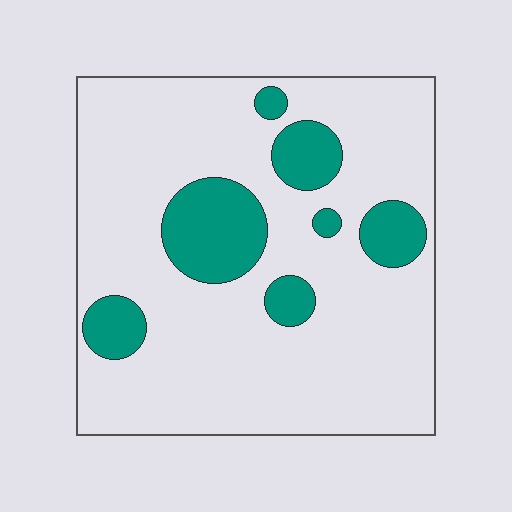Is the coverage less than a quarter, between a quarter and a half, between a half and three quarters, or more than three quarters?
Less than a quarter.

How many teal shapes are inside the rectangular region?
7.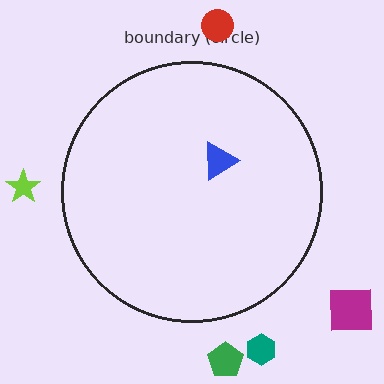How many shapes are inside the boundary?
1 inside, 5 outside.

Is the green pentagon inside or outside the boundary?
Outside.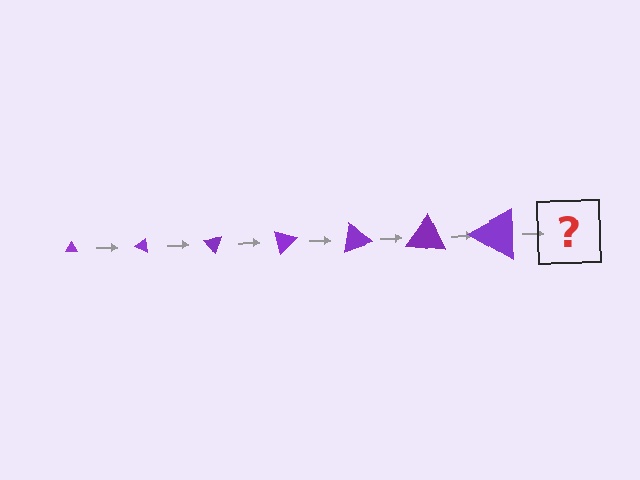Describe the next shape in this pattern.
It should be a triangle, larger than the previous one and rotated 175 degrees from the start.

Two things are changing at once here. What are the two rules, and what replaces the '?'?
The two rules are that the triangle grows larger each step and it rotates 25 degrees each step. The '?' should be a triangle, larger than the previous one and rotated 175 degrees from the start.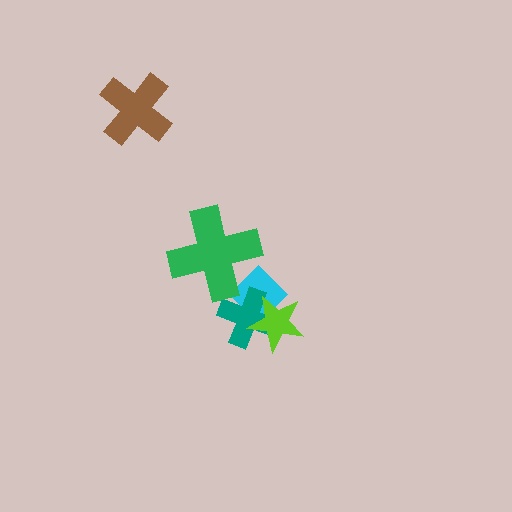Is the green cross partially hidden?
No, no other shape covers it.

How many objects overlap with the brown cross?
0 objects overlap with the brown cross.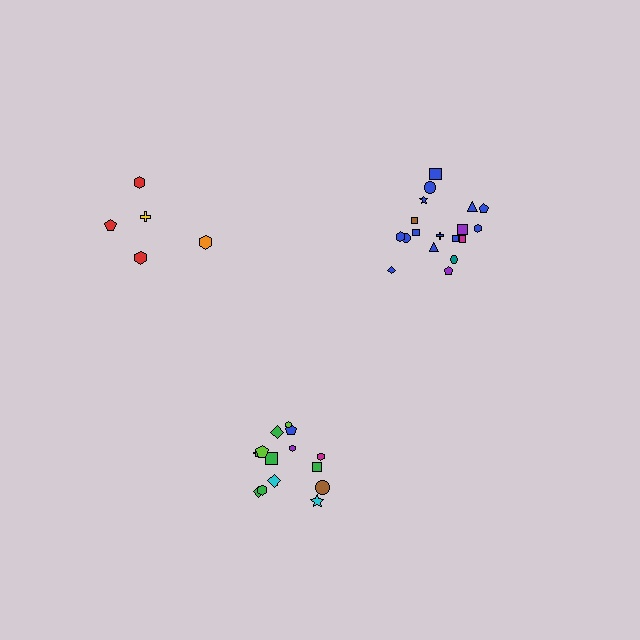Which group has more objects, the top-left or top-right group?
The top-right group.